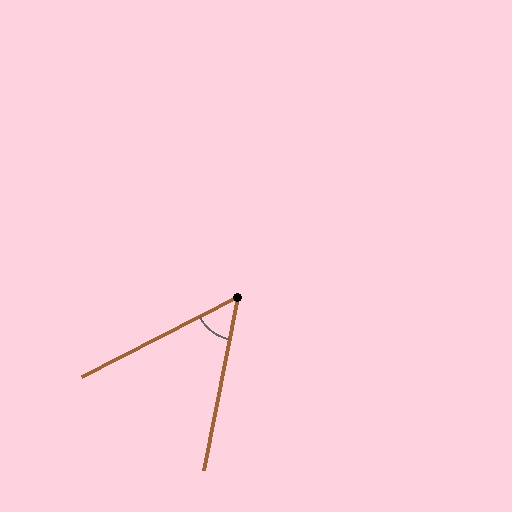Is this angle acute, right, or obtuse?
It is acute.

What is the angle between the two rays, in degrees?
Approximately 52 degrees.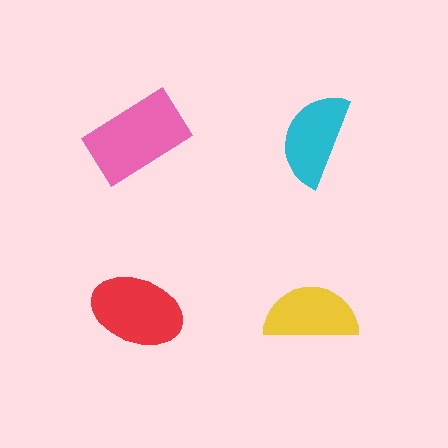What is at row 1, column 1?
A pink rectangle.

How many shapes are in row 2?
2 shapes.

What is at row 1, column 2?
A cyan semicircle.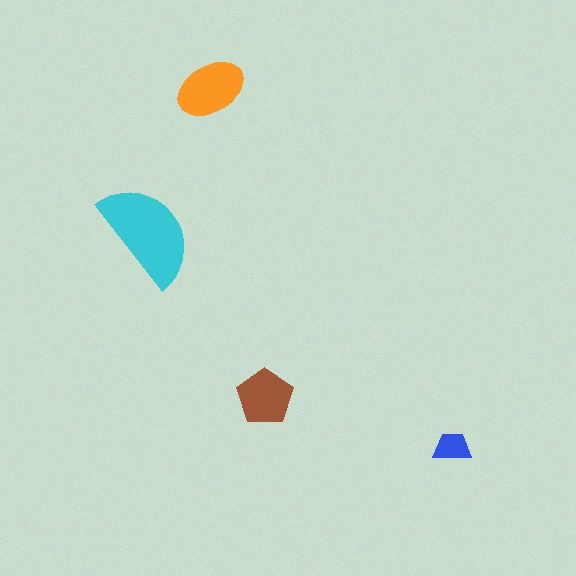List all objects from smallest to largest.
The blue trapezoid, the brown pentagon, the orange ellipse, the cyan semicircle.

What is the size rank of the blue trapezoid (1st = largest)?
4th.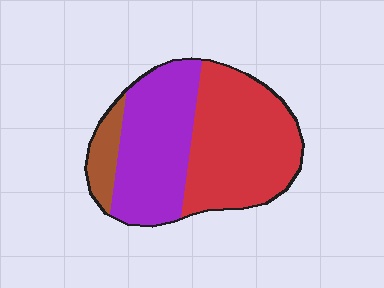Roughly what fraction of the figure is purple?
Purple takes up between a third and a half of the figure.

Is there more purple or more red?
Red.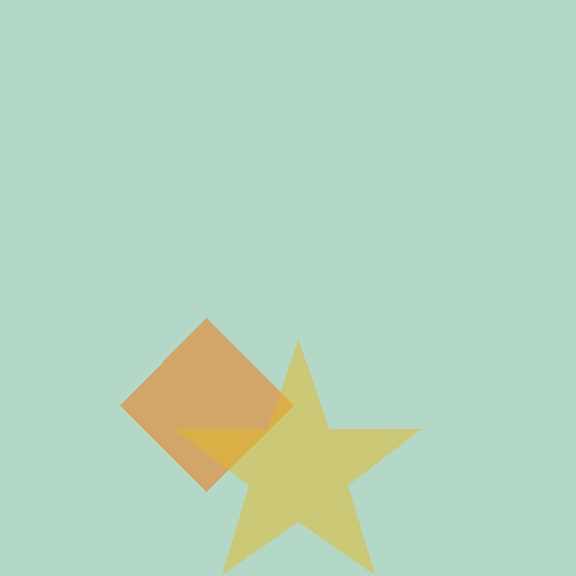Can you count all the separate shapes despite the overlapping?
Yes, there are 2 separate shapes.